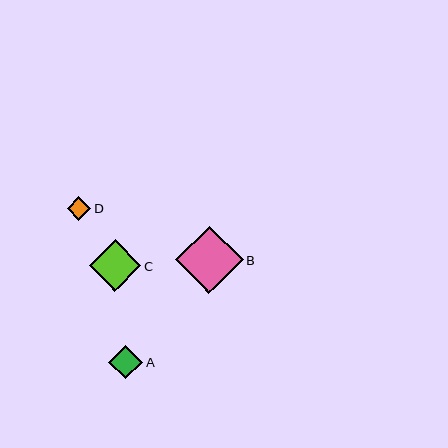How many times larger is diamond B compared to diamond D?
Diamond B is approximately 2.8 times the size of diamond D.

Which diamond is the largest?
Diamond B is the largest with a size of approximately 67 pixels.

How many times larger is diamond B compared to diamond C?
Diamond B is approximately 1.3 times the size of diamond C.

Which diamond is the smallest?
Diamond D is the smallest with a size of approximately 24 pixels.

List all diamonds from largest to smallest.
From largest to smallest: B, C, A, D.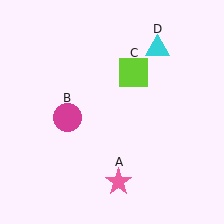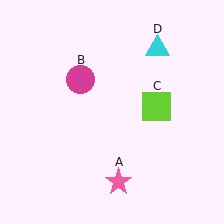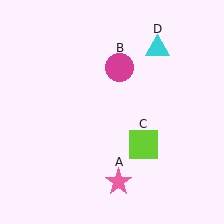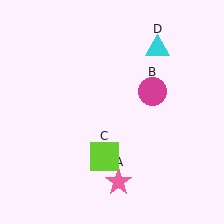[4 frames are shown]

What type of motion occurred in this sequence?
The magenta circle (object B), lime square (object C) rotated clockwise around the center of the scene.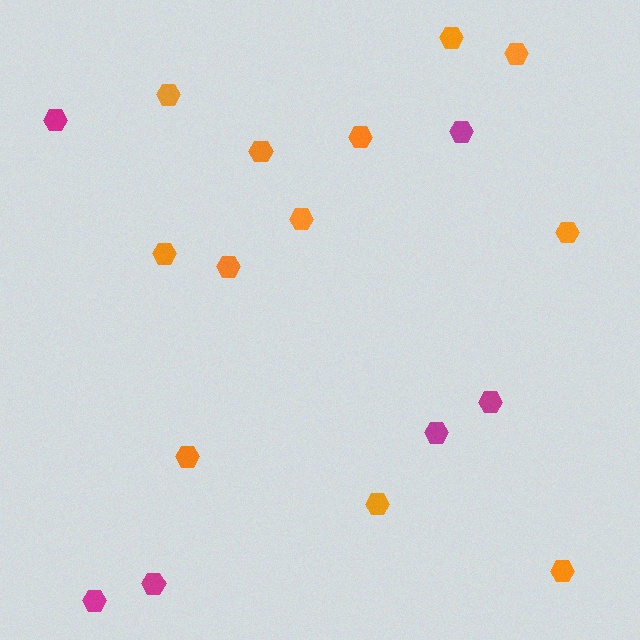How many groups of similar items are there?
There are 2 groups: one group of magenta hexagons (6) and one group of orange hexagons (12).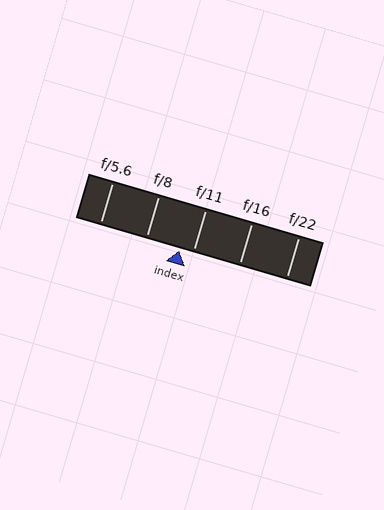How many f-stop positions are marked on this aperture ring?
There are 5 f-stop positions marked.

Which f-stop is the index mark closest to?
The index mark is closest to f/11.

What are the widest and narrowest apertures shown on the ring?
The widest aperture shown is f/5.6 and the narrowest is f/22.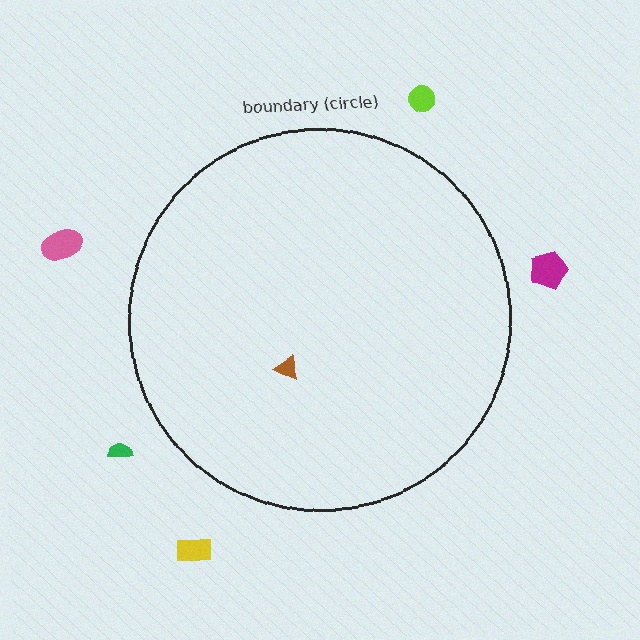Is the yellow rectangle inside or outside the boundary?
Outside.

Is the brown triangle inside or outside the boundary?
Inside.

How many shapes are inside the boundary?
1 inside, 5 outside.